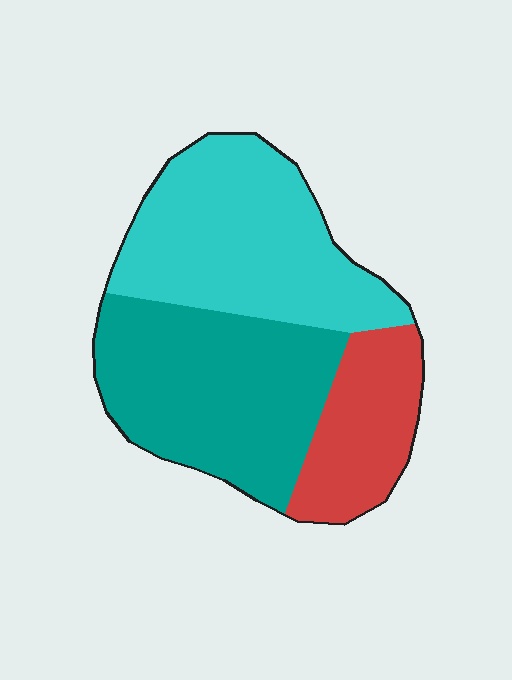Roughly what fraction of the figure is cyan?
Cyan covers about 40% of the figure.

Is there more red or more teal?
Teal.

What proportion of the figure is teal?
Teal takes up between a quarter and a half of the figure.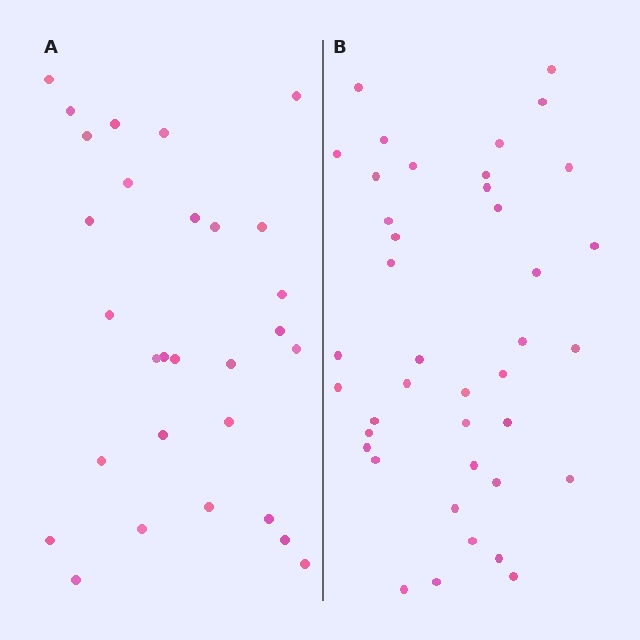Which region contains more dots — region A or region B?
Region B (the right region) has more dots.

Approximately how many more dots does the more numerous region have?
Region B has roughly 12 or so more dots than region A.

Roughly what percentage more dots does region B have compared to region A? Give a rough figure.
About 40% more.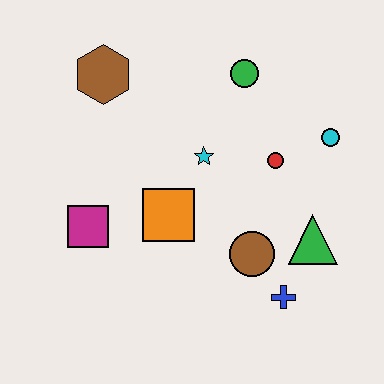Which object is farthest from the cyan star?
The blue cross is farthest from the cyan star.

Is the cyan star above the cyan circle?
No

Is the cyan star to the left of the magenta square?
No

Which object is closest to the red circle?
The cyan circle is closest to the red circle.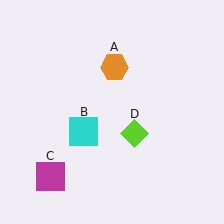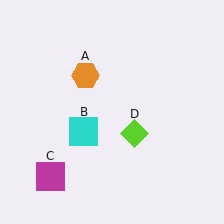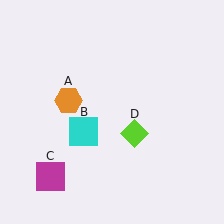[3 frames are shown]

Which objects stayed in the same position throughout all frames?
Cyan square (object B) and magenta square (object C) and lime diamond (object D) remained stationary.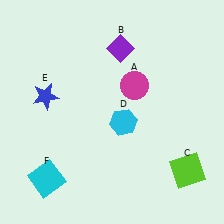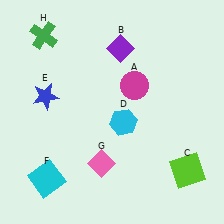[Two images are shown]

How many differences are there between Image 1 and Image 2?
There are 2 differences between the two images.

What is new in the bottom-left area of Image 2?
A pink diamond (G) was added in the bottom-left area of Image 2.